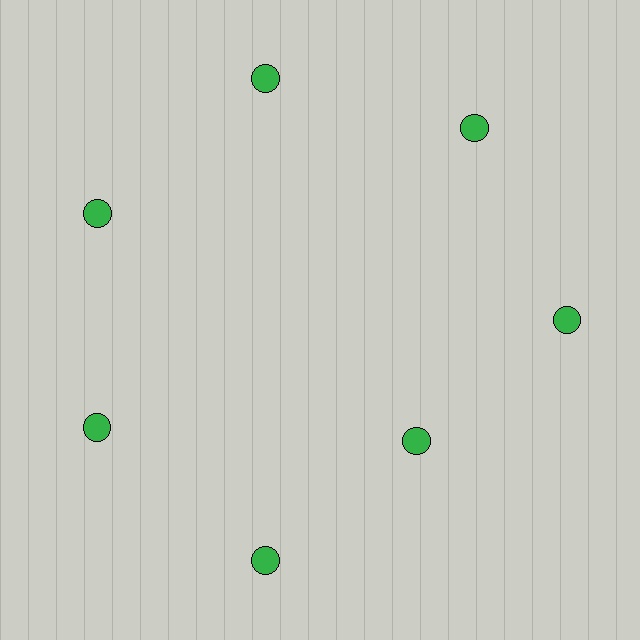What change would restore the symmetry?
The symmetry would be restored by moving it outward, back onto the ring so that all 7 circles sit at equal angles and equal distance from the center.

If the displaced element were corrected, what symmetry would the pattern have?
It would have 7-fold rotational symmetry — the pattern would map onto itself every 51 degrees.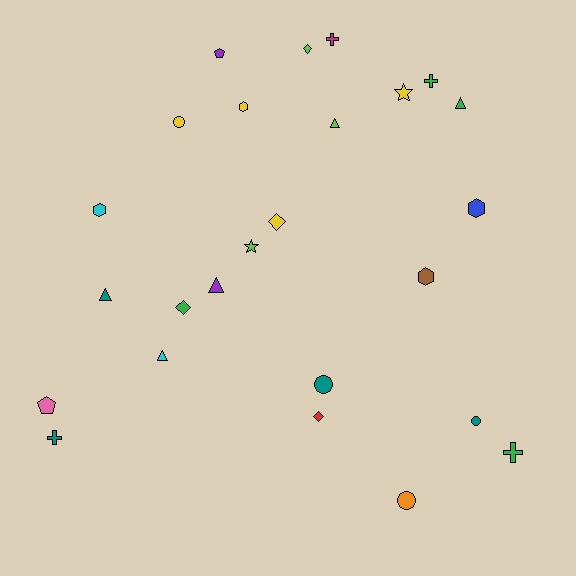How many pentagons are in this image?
There are 2 pentagons.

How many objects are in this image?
There are 25 objects.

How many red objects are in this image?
There is 1 red object.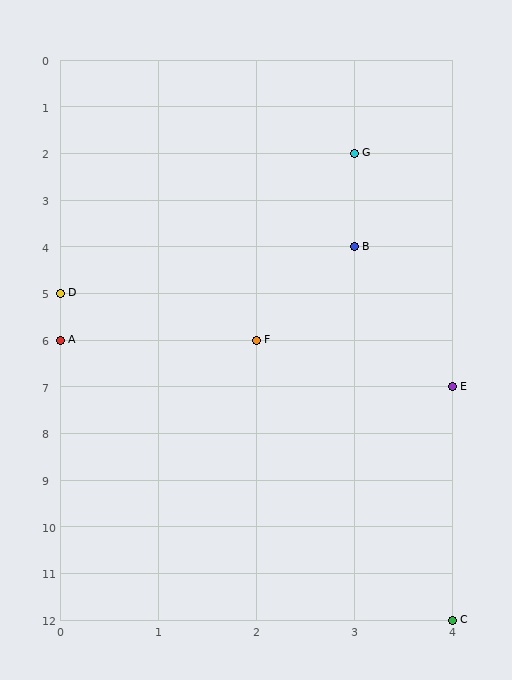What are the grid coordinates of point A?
Point A is at grid coordinates (0, 6).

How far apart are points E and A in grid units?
Points E and A are 4 columns and 1 row apart (about 4.1 grid units diagonally).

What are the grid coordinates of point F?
Point F is at grid coordinates (2, 6).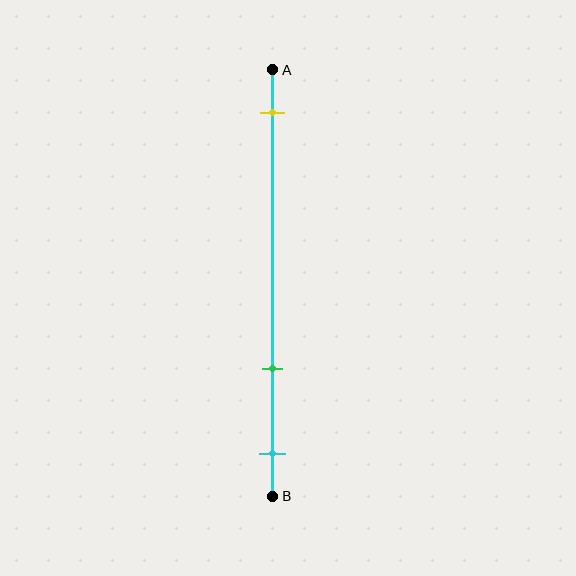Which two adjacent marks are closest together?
The green and cyan marks are the closest adjacent pair.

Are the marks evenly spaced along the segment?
No, the marks are not evenly spaced.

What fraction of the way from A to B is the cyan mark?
The cyan mark is approximately 90% (0.9) of the way from A to B.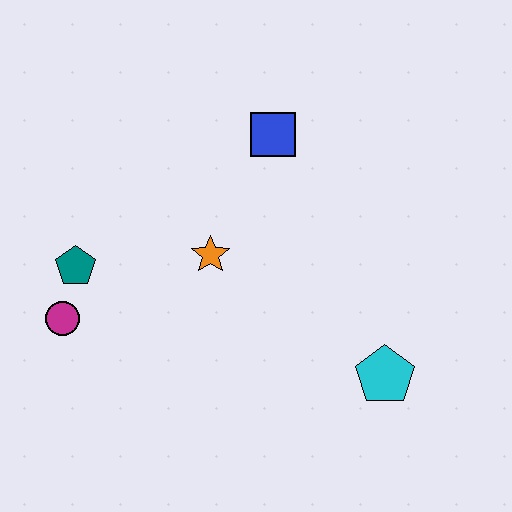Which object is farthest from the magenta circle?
The cyan pentagon is farthest from the magenta circle.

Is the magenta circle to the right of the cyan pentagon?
No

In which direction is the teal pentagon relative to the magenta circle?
The teal pentagon is above the magenta circle.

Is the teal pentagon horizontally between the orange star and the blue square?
No